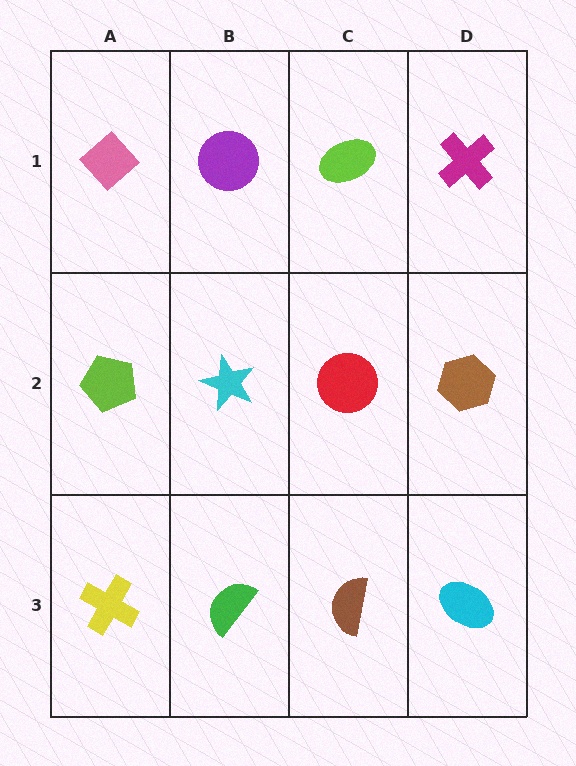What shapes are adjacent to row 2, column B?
A purple circle (row 1, column B), a green semicircle (row 3, column B), a lime pentagon (row 2, column A), a red circle (row 2, column C).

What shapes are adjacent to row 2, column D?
A magenta cross (row 1, column D), a cyan ellipse (row 3, column D), a red circle (row 2, column C).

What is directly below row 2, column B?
A green semicircle.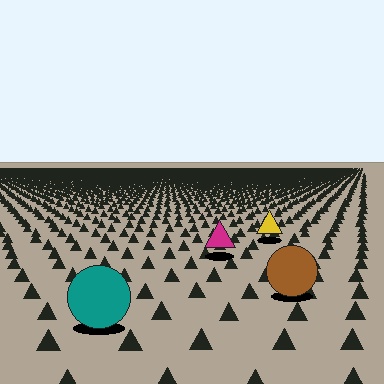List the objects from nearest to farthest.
From nearest to farthest: the teal circle, the brown circle, the magenta triangle, the yellow triangle.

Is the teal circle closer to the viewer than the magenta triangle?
Yes. The teal circle is closer — you can tell from the texture gradient: the ground texture is coarser near it.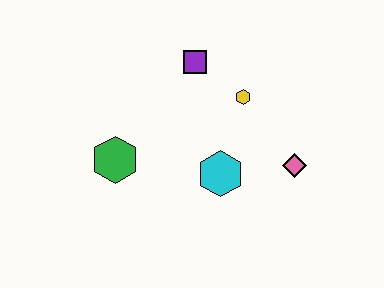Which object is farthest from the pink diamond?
The green hexagon is farthest from the pink diamond.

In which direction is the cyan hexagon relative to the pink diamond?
The cyan hexagon is to the left of the pink diamond.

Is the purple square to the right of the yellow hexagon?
No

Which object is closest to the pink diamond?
The cyan hexagon is closest to the pink diamond.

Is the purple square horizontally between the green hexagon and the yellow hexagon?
Yes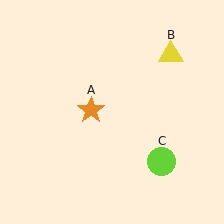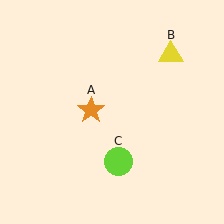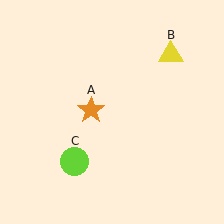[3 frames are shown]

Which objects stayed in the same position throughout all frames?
Orange star (object A) and yellow triangle (object B) remained stationary.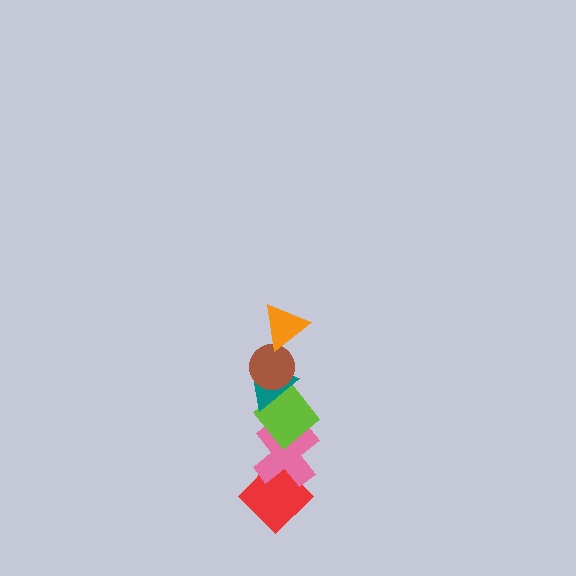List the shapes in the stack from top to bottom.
From top to bottom: the orange triangle, the brown circle, the teal triangle, the lime diamond, the pink cross, the red diamond.